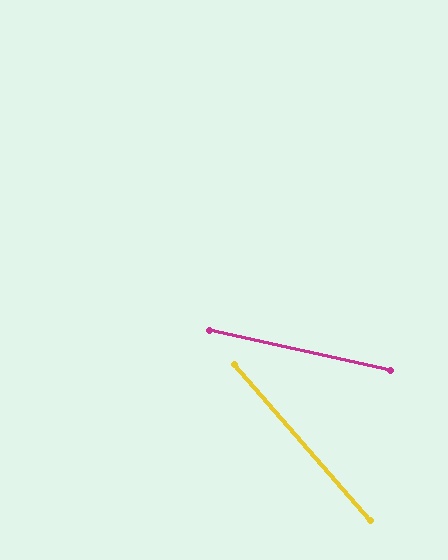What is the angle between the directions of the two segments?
Approximately 36 degrees.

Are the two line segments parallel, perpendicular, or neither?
Neither parallel nor perpendicular — they differ by about 36°.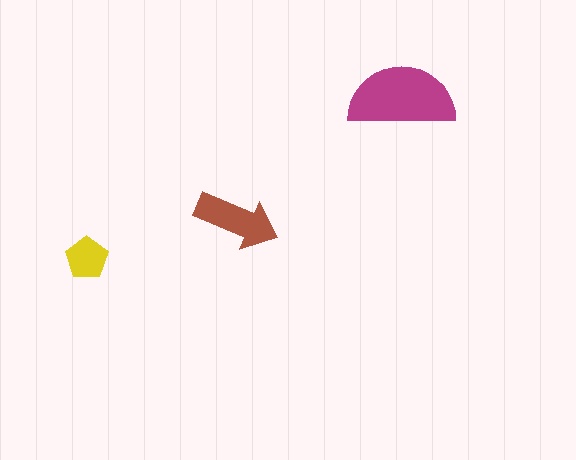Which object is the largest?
The magenta semicircle.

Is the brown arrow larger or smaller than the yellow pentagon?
Larger.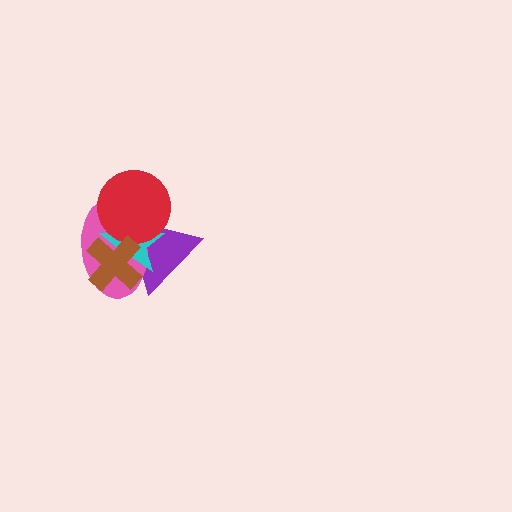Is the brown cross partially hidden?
No, no other shape covers it.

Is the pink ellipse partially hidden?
Yes, it is partially covered by another shape.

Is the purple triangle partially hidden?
Yes, it is partially covered by another shape.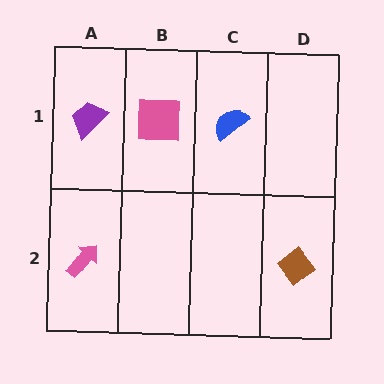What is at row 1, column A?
A purple trapezoid.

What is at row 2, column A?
A pink arrow.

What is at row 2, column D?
A brown diamond.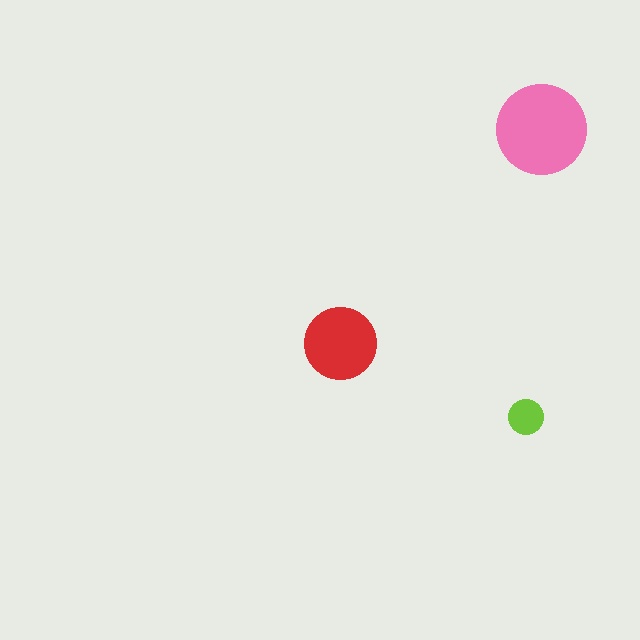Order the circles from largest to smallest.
the pink one, the red one, the lime one.